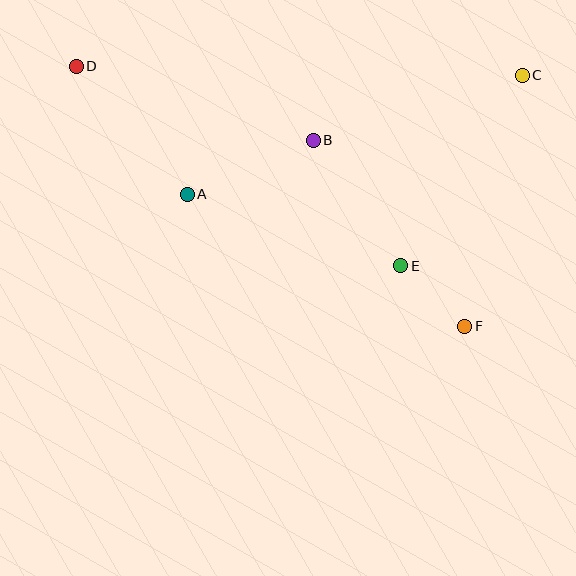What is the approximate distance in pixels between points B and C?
The distance between B and C is approximately 219 pixels.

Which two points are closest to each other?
Points E and F are closest to each other.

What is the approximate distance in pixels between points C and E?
The distance between C and E is approximately 226 pixels.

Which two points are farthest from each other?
Points D and F are farthest from each other.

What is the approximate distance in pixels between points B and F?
The distance between B and F is approximately 240 pixels.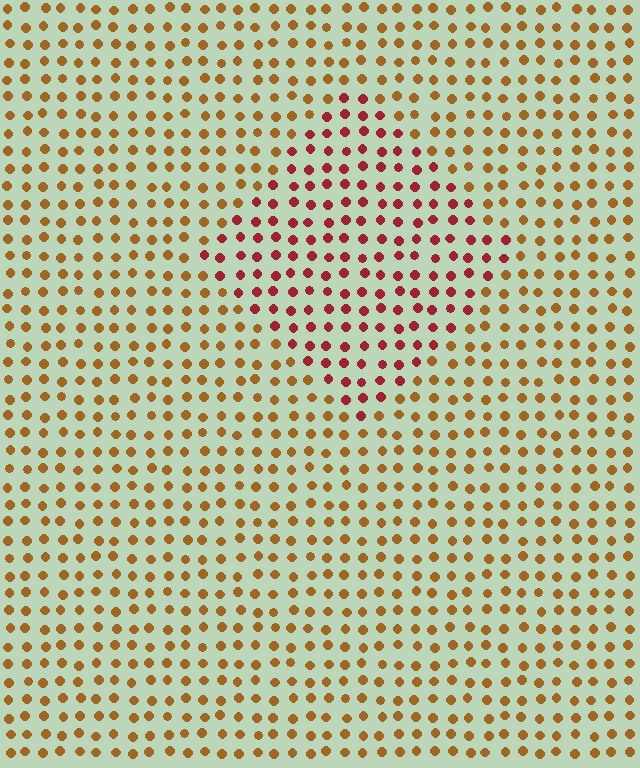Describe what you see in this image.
The image is filled with small brown elements in a uniform arrangement. A diamond-shaped region is visible where the elements are tinted to a slightly different hue, forming a subtle color boundary.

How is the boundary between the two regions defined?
The boundary is defined purely by a slight shift in hue (about 37 degrees). Spacing, size, and orientation are identical on both sides.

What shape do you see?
I see a diamond.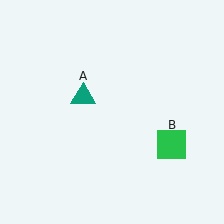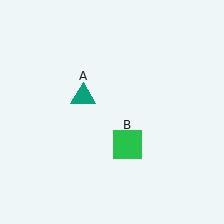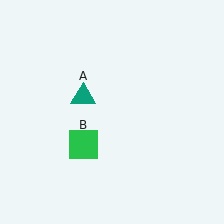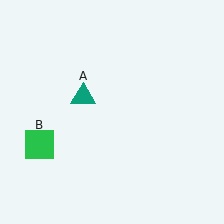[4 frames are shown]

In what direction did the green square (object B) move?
The green square (object B) moved left.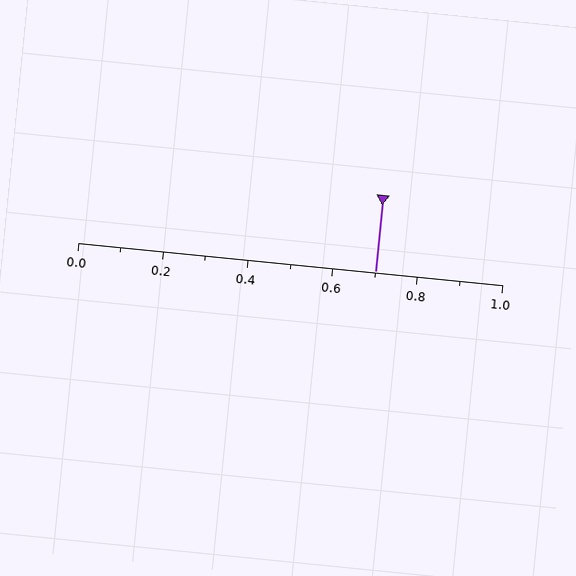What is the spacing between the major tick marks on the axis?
The major ticks are spaced 0.2 apart.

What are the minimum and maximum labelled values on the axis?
The axis runs from 0.0 to 1.0.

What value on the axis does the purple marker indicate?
The marker indicates approximately 0.7.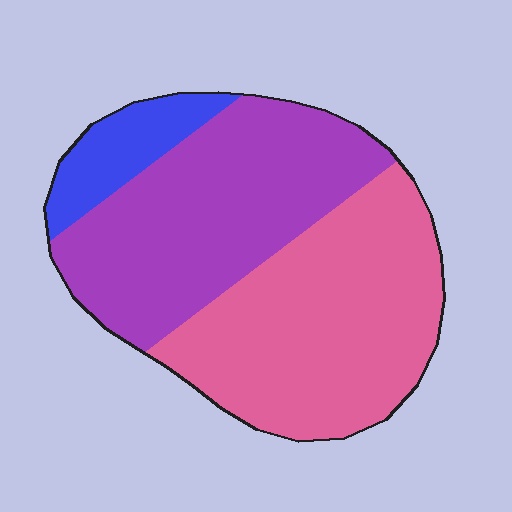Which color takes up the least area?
Blue, at roughly 10%.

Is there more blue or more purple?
Purple.